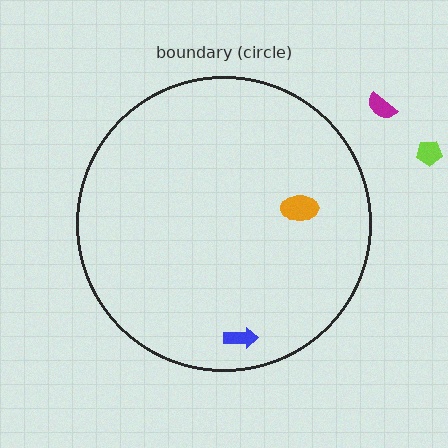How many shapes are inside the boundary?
2 inside, 2 outside.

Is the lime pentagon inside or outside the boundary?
Outside.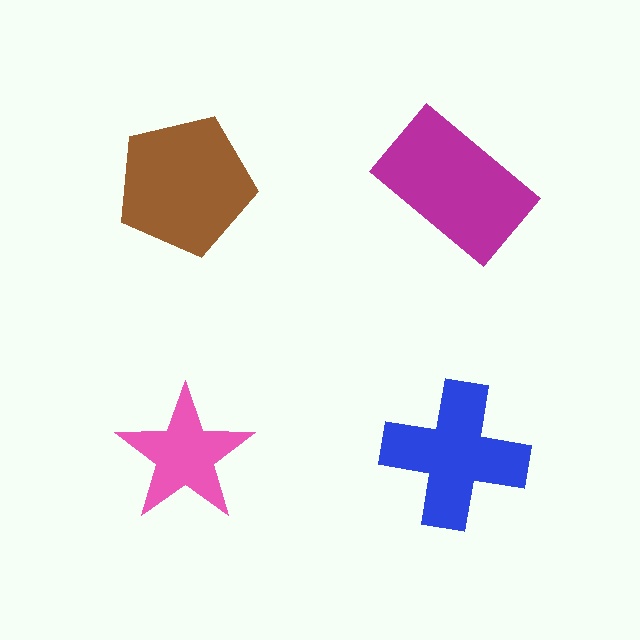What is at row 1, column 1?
A brown pentagon.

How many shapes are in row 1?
2 shapes.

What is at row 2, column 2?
A blue cross.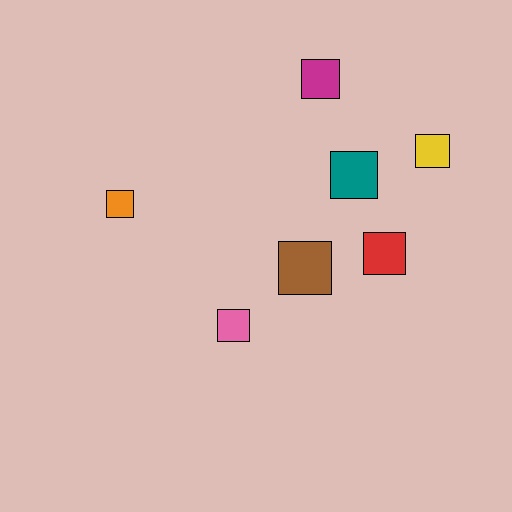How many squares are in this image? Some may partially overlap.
There are 7 squares.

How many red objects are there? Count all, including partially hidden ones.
There is 1 red object.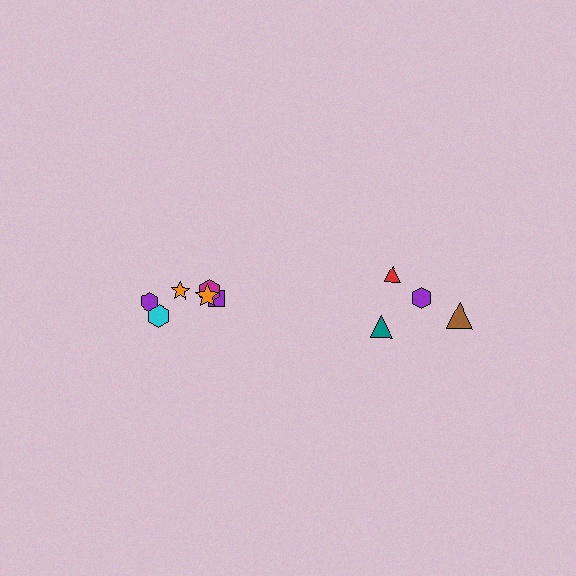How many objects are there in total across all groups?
There are 10 objects.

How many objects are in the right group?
There are 4 objects.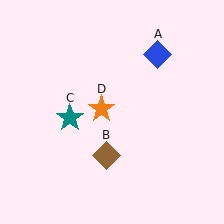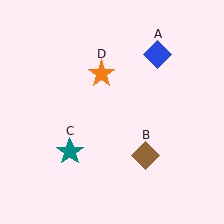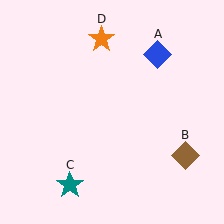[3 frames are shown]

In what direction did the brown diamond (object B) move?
The brown diamond (object B) moved right.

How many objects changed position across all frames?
3 objects changed position: brown diamond (object B), teal star (object C), orange star (object D).